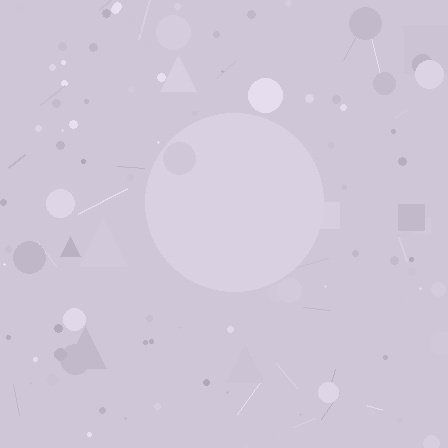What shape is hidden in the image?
A circle is hidden in the image.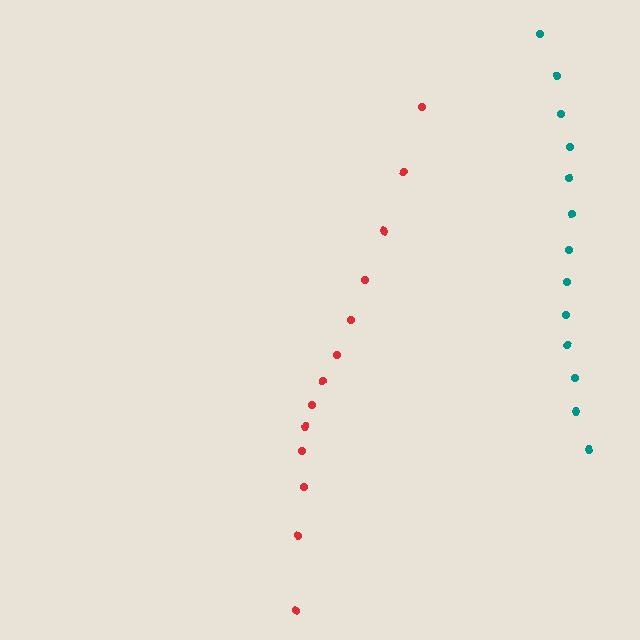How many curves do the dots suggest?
There are 2 distinct paths.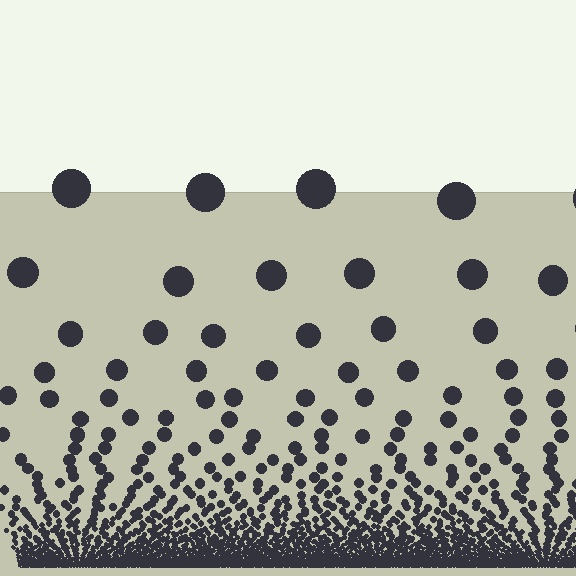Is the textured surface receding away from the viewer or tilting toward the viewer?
The surface appears to tilt toward the viewer. Texture elements get larger and sparser toward the top.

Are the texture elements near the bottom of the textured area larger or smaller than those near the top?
Smaller. The gradient is inverted — elements near the bottom are smaller and denser.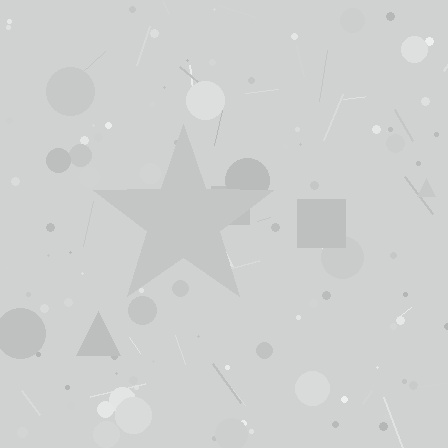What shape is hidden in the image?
A star is hidden in the image.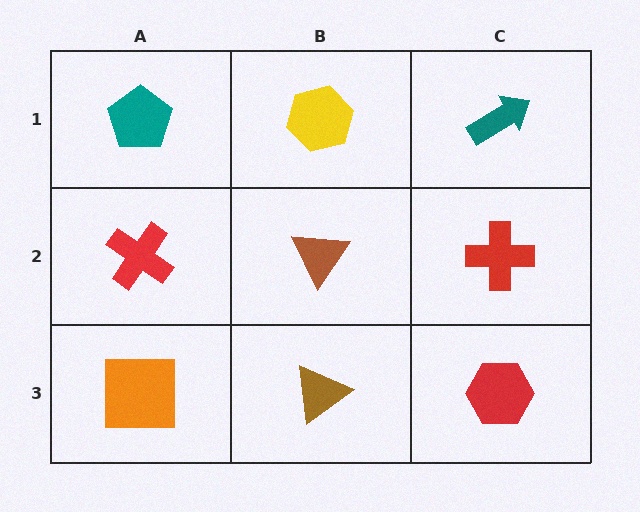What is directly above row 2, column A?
A teal pentagon.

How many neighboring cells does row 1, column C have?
2.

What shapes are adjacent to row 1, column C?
A red cross (row 2, column C), a yellow hexagon (row 1, column B).